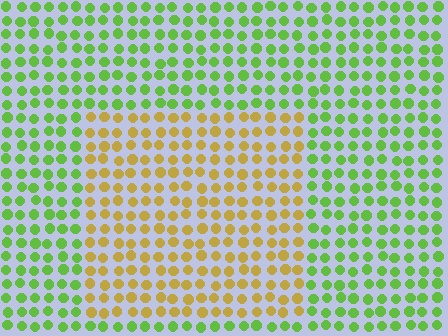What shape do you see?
I see a rectangle.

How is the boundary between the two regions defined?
The boundary is defined purely by a slight shift in hue (about 56 degrees). Spacing, size, and orientation are identical on both sides.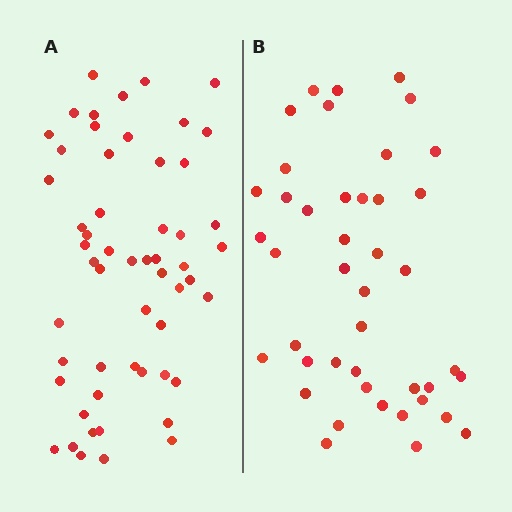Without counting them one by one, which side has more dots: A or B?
Region A (the left region) has more dots.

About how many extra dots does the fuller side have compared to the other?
Region A has roughly 12 or so more dots than region B.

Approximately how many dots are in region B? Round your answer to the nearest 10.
About 40 dots. (The exact count is 43, which rounds to 40.)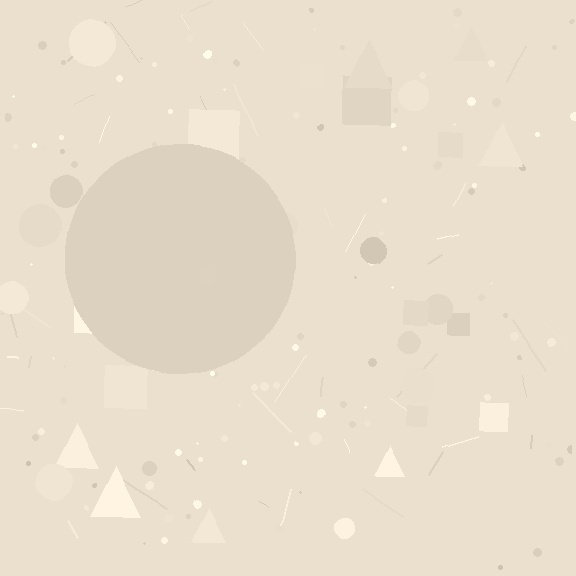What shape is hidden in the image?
A circle is hidden in the image.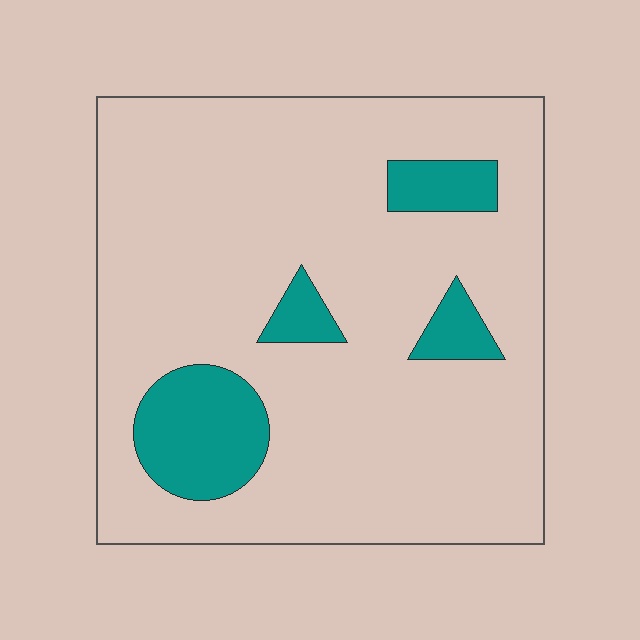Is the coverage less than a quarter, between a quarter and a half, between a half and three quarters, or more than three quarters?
Less than a quarter.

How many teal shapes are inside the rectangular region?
4.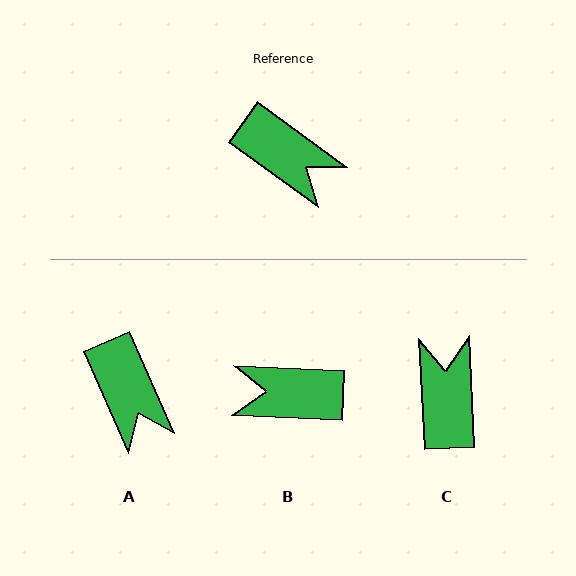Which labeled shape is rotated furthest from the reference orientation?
B, about 146 degrees away.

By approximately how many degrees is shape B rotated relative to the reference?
Approximately 146 degrees clockwise.